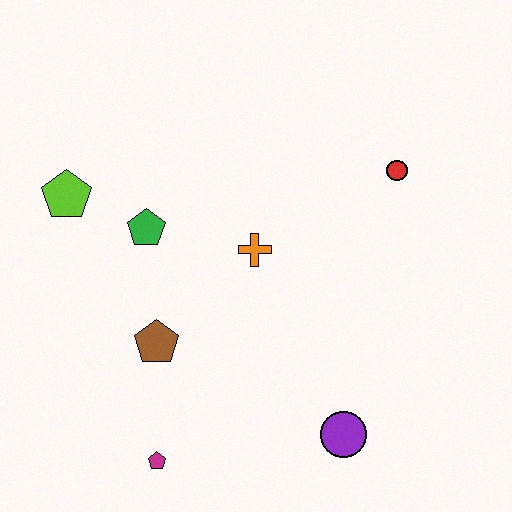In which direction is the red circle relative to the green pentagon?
The red circle is to the right of the green pentagon.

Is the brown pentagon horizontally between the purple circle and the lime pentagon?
Yes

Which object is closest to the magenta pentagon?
The brown pentagon is closest to the magenta pentagon.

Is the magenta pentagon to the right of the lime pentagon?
Yes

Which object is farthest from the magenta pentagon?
The red circle is farthest from the magenta pentagon.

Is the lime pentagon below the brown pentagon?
No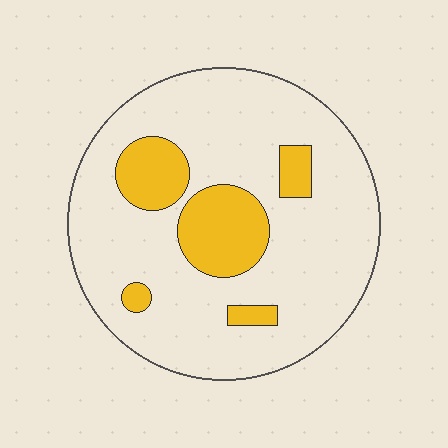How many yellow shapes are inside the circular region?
5.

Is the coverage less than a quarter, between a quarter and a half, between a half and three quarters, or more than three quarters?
Less than a quarter.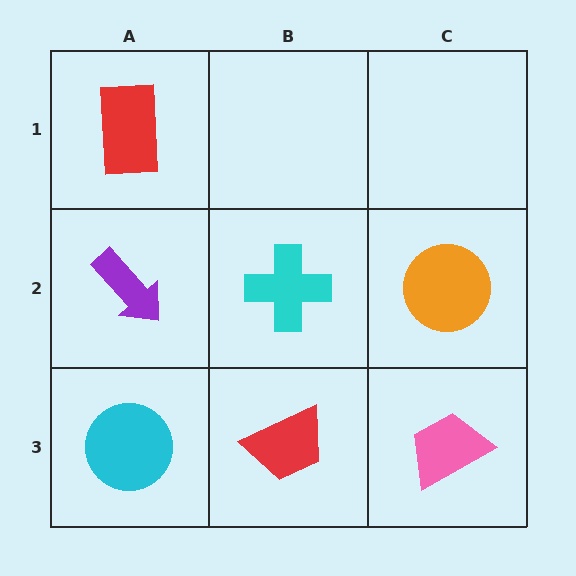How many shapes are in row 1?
1 shape.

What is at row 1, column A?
A red rectangle.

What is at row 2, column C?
An orange circle.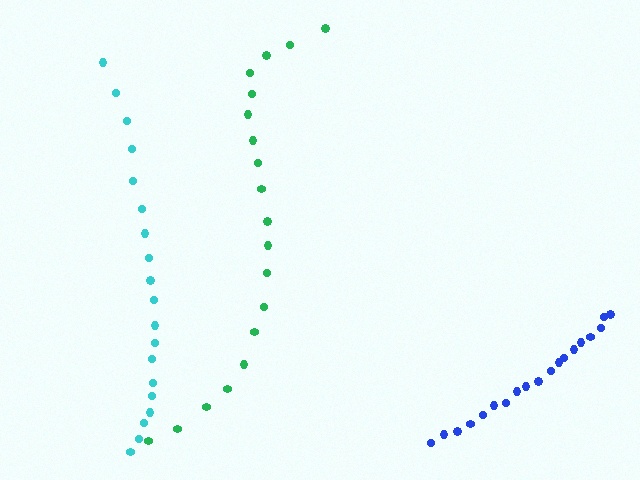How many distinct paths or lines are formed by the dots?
There are 3 distinct paths.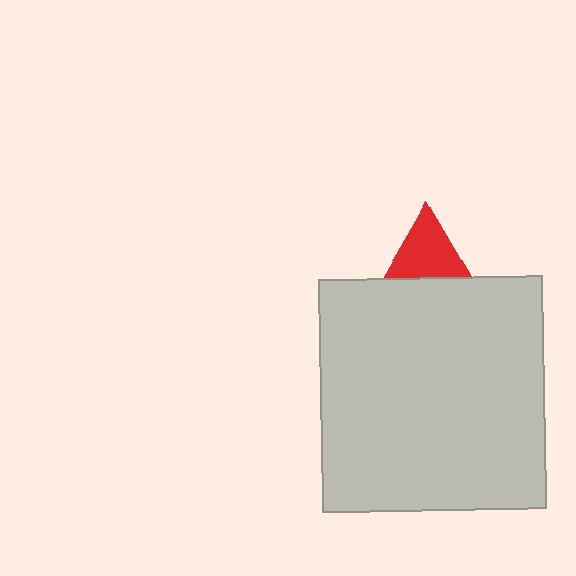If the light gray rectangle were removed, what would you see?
You would see the complete red triangle.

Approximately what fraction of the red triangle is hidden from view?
Roughly 52% of the red triangle is hidden behind the light gray rectangle.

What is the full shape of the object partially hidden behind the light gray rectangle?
The partially hidden object is a red triangle.